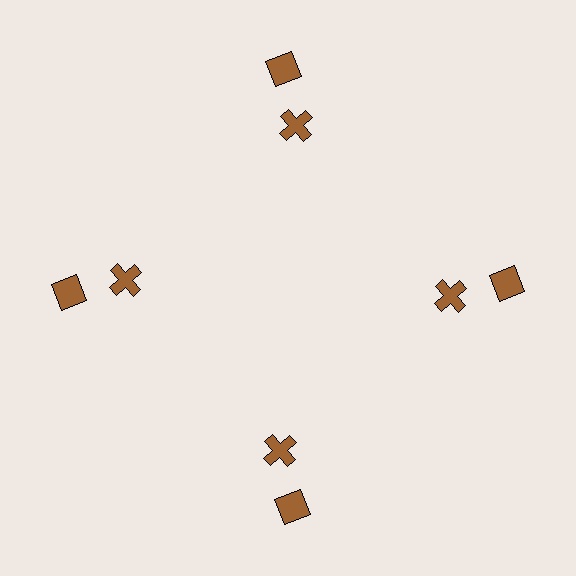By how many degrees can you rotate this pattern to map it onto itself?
The pattern maps onto itself every 90 degrees of rotation.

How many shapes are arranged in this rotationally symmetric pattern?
There are 8 shapes, arranged in 4 groups of 2.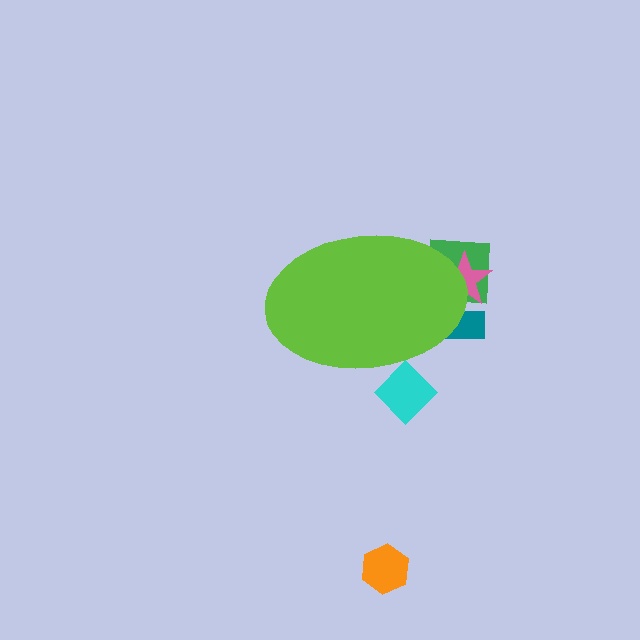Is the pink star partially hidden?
Yes, the pink star is partially hidden behind the lime ellipse.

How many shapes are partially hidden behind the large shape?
4 shapes are partially hidden.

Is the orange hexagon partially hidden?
No, the orange hexagon is fully visible.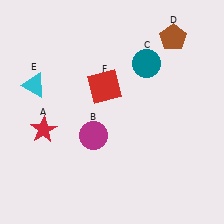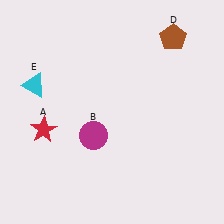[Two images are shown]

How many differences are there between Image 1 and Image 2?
There are 2 differences between the two images.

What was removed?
The teal circle (C), the red square (F) were removed in Image 2.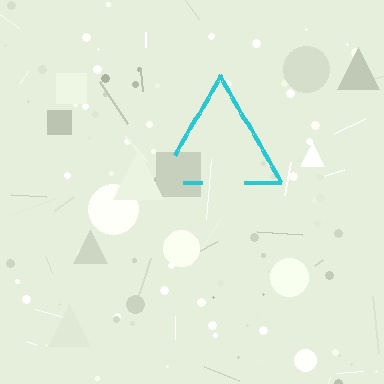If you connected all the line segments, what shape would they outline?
They would outline a triangle.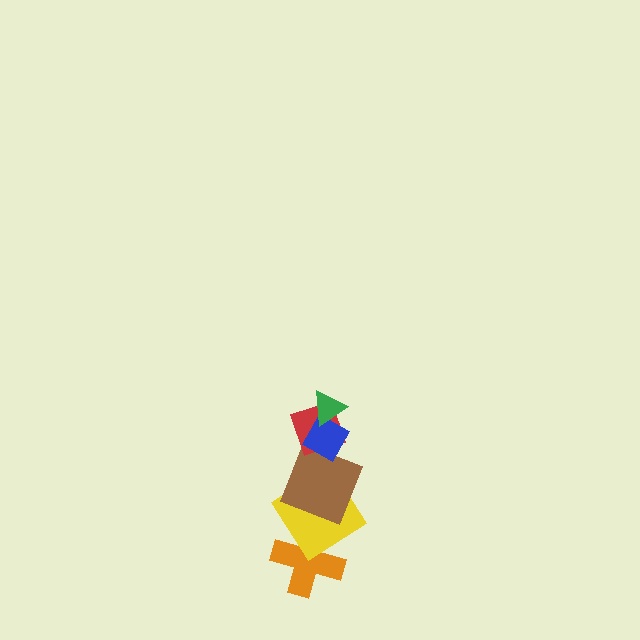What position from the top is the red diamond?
The red diamond is 3rd from the top.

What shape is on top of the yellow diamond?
The brown square is on top of the yellow diamond.